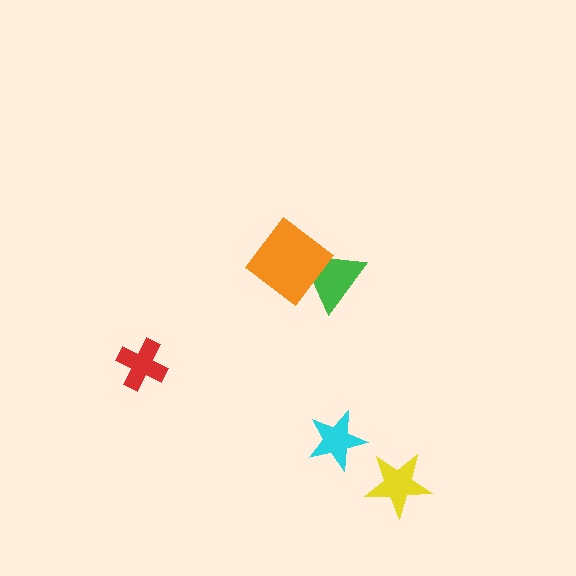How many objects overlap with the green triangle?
1 object overlaps with the green triangle.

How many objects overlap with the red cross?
0 objects overlap with the red cross.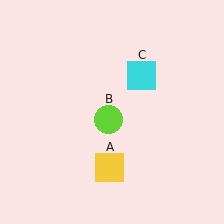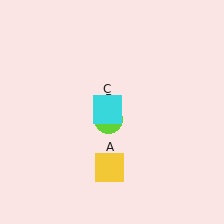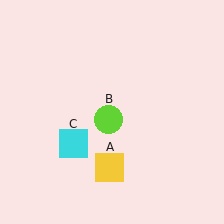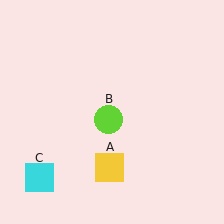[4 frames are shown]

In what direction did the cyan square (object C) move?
The cyan square (object C) moved down and to the left.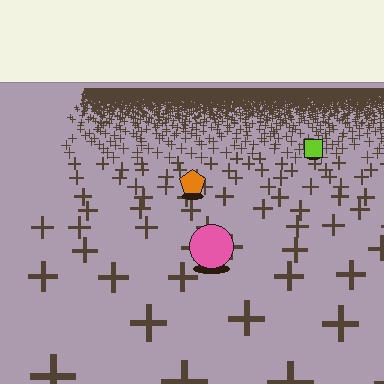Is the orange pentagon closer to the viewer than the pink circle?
No. The pink circle is closer — you can tell from the texture gradient: the ground texture is coarser near it.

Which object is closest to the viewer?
The pink circle is closest. The texture marks near it are larger and more spread out.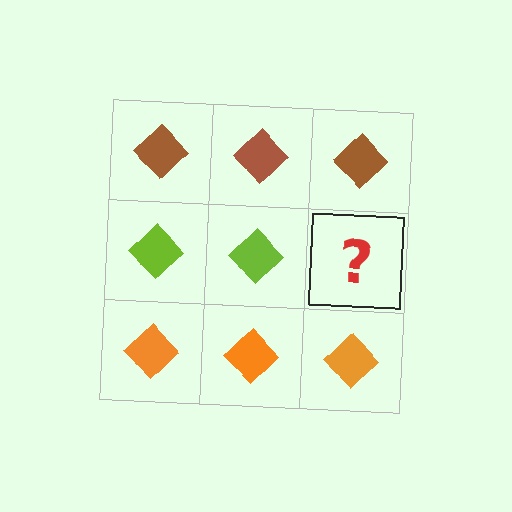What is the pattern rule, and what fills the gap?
The rule is that each row has a consistent color. The gap should be filled with a lime diamond.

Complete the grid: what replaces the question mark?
The question mark should be replaced with a lime diamond.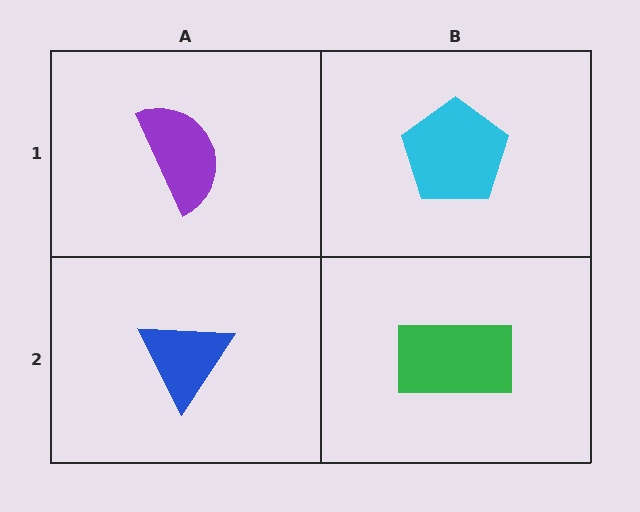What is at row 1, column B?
A cyan pentagon.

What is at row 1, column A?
A purple semicircle.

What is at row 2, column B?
A green rectangle.